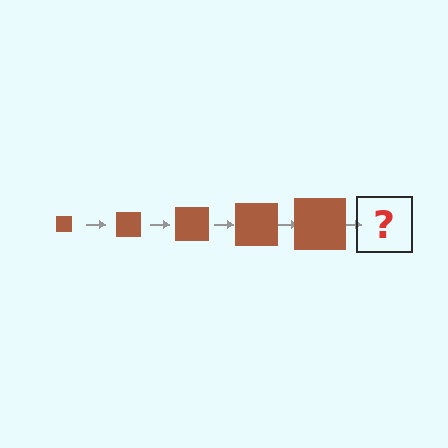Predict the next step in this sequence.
The next step is a brown square, larger than the previous one.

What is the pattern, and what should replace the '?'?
The pattern is that the square gets progressively larger each step. The '?' should be a brown square, larger than the previous one.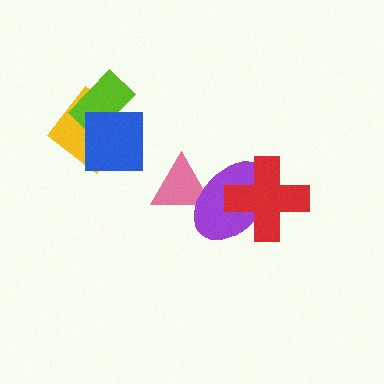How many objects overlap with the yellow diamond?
2 objects overlap with the yellow diamond.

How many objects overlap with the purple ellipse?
2 objects overlap with the purple ellipse.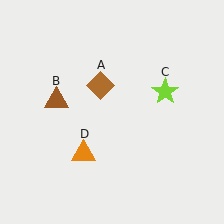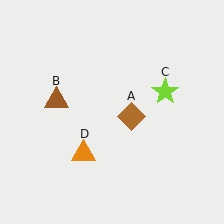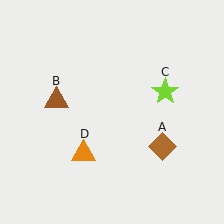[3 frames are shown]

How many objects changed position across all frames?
1 object changed position: brown diamond (object A).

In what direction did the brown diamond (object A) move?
The brown diamond (object A) moved down and to the right.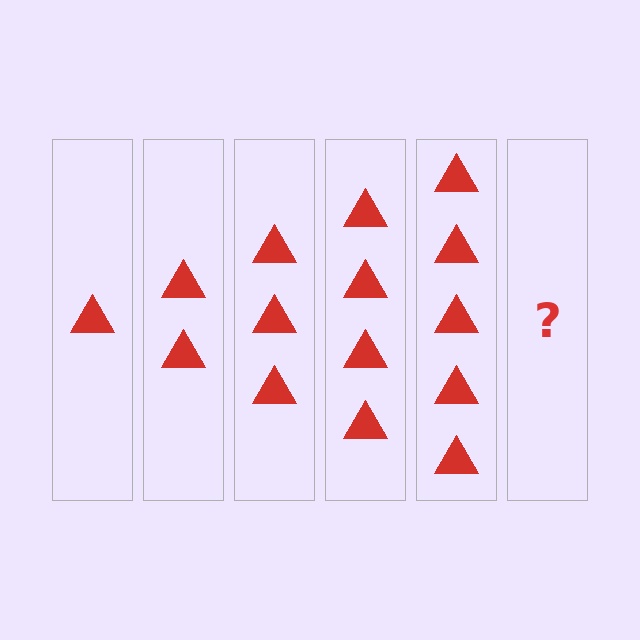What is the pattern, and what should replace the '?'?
The pattern is that each step adds one more triangle. The '?' should be 6 triangles.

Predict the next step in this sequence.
The next step is 6 triangles.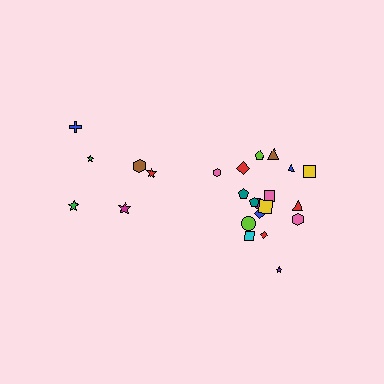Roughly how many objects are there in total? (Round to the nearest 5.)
Roughly 25 objects in total.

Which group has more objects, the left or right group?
The right group.